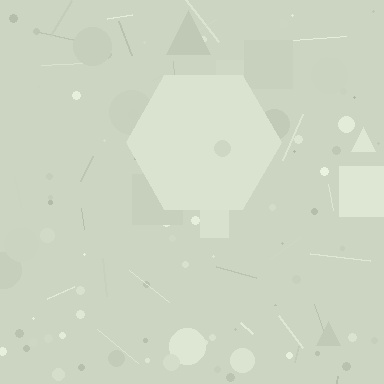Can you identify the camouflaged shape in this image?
The camouflaged shape is a hexagon.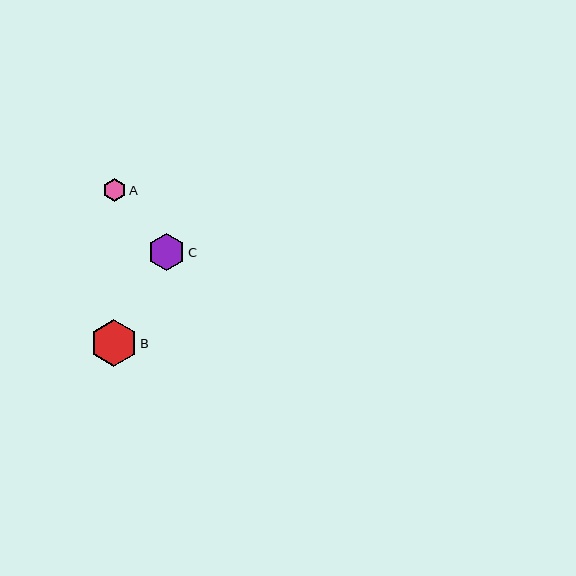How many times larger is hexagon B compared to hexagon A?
Hexagon B is approximately 2.1 times the size of hexagon A.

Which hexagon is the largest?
Hexagon B is the largest with a size of approximately 47 pixels.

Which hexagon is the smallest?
Hexagon A is the smallest with a size of approximately 23 pixels.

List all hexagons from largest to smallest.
From largest to smallest: B, C, A.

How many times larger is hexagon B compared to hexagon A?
Hexagon B is approximately 2.1 times the size of hexagon A.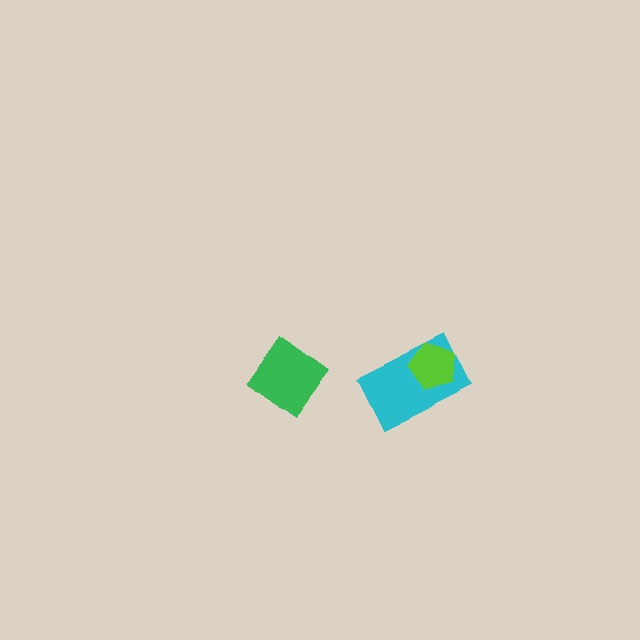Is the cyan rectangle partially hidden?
Yes, it is partially covered by another shape.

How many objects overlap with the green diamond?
0 objects overlap with the green diamond.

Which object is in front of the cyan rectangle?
The lime pentagon is in front of the cyan rectangle.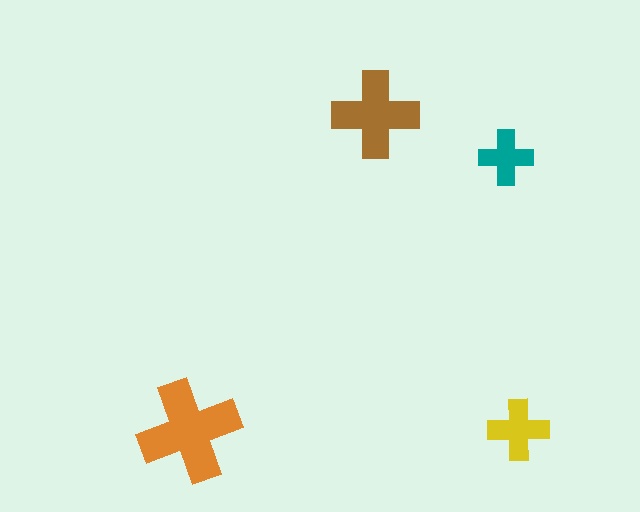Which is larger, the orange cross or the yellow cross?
The orange one.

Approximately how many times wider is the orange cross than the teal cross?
About 2 times wider.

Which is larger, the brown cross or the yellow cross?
The brown one.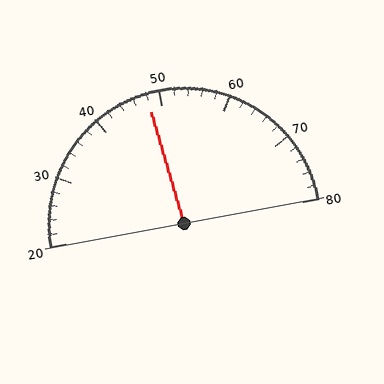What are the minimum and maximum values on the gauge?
The gauge ranges from 20 to 80.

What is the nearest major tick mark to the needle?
The nearest major tick mark is 50.